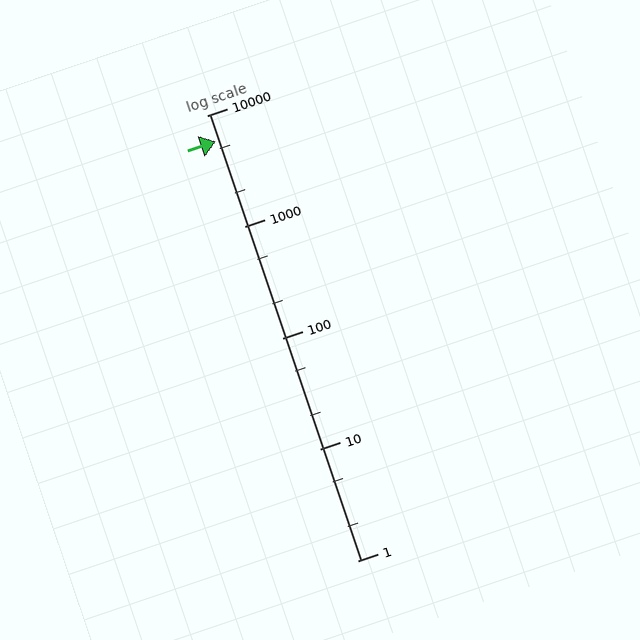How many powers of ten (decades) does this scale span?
The scale spans 4 decades, from 1 to 10000.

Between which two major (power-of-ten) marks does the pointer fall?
The pointer is between 1000 and 10000.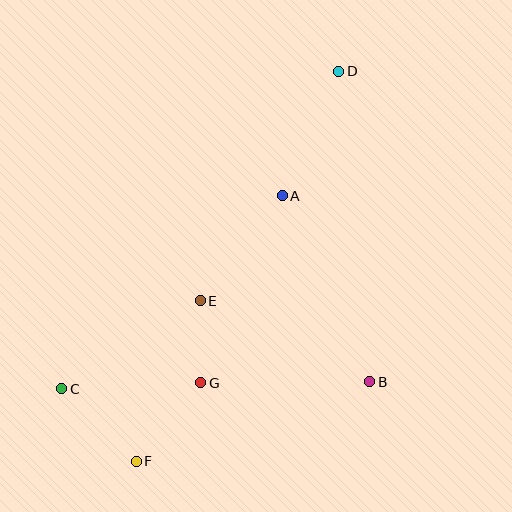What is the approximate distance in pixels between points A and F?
The distance between A and F is approximately 303 pixels.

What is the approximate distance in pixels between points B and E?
The distance between B and E is approximately 187 pixels.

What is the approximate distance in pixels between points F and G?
The distance between F and G is approximately 102 pixels.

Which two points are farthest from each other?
Points D and F are farthest from each other.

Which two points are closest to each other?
Points E and G are closest to each other.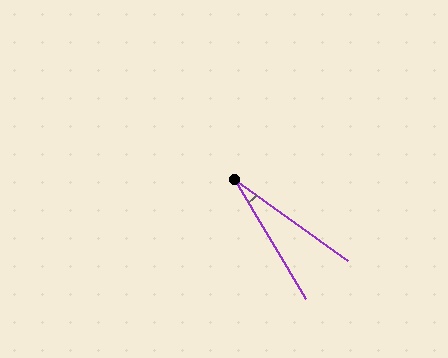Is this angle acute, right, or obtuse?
It is acute.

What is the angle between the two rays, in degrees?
Approximately 24 degrees.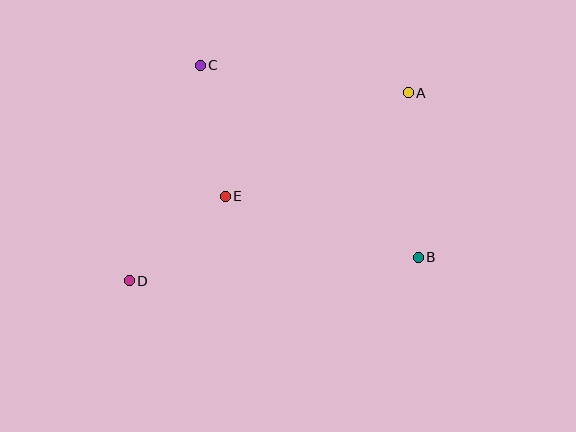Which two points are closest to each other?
Points D and E are closest to each other.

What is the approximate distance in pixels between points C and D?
The distance between C and D is approximately 227 pixels.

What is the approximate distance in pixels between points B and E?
The distance between B and E is approximately 203 pixels.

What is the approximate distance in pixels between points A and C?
The distance between A and C is approximately 210 pixels.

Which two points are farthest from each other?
Points A and D are farthest from each other.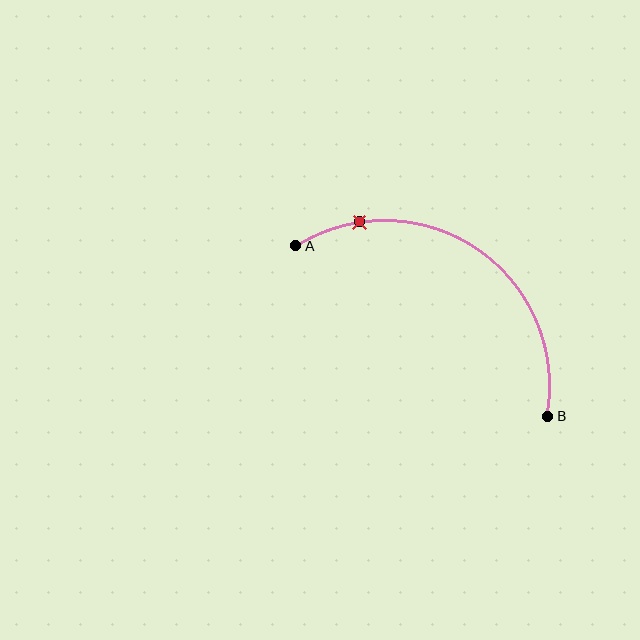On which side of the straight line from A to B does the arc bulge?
The arc bulges above and to the right of the straight line connecting A and B.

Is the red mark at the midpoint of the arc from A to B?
No. The red mark lies on the arc but is closer to endpoint A. The arc midpoint would be at the point on the curve equidistant along the arc from both A and B.